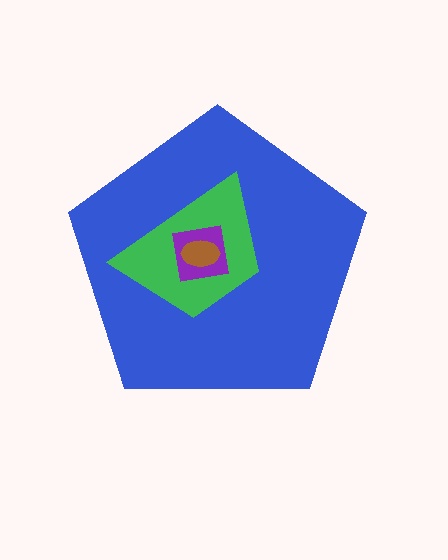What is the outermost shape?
The blue pentagon.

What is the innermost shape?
The brown ellipse.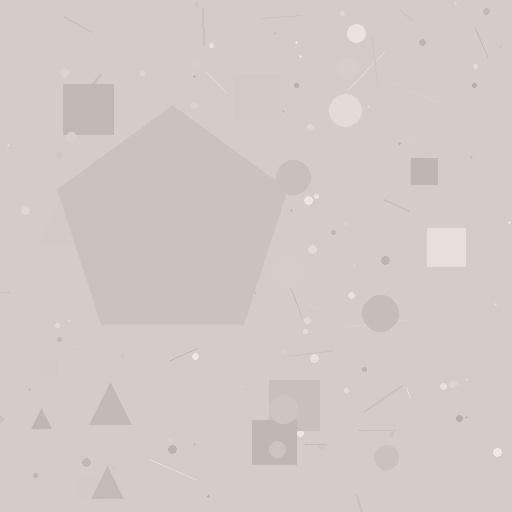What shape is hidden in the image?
A pentagon is hidden in the image.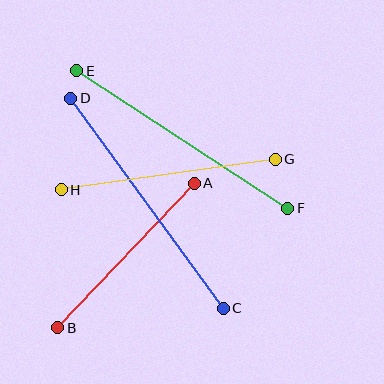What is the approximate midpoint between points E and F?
The midpoint is at approximately (182, 139) pixels.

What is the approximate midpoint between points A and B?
The midpoint is at approximately (126, 256) pixels.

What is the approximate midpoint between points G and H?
The midpoint is at approximately (168, 174) pixels.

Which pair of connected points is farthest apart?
Points C and D are farthest apart.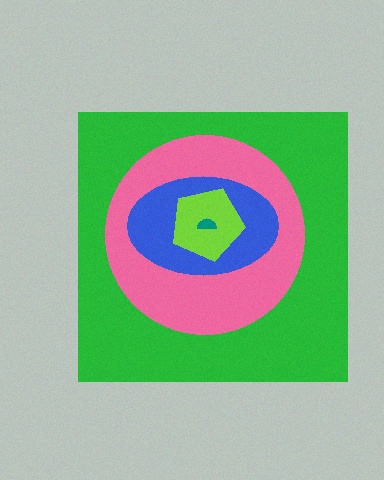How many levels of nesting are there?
5.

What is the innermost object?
The teal semicircle.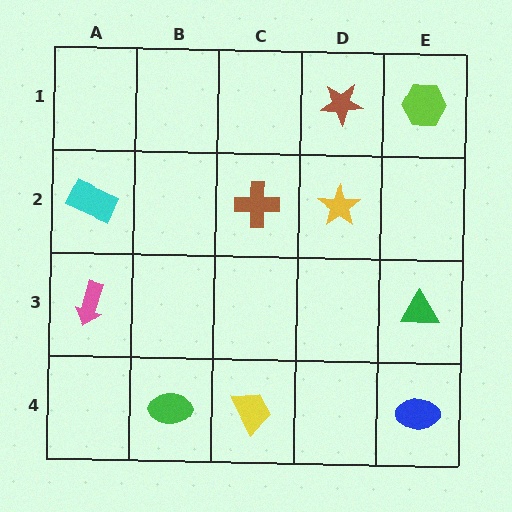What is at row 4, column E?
A blue ellipse.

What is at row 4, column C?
A yellow trapezoid.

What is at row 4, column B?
A green ellipse.